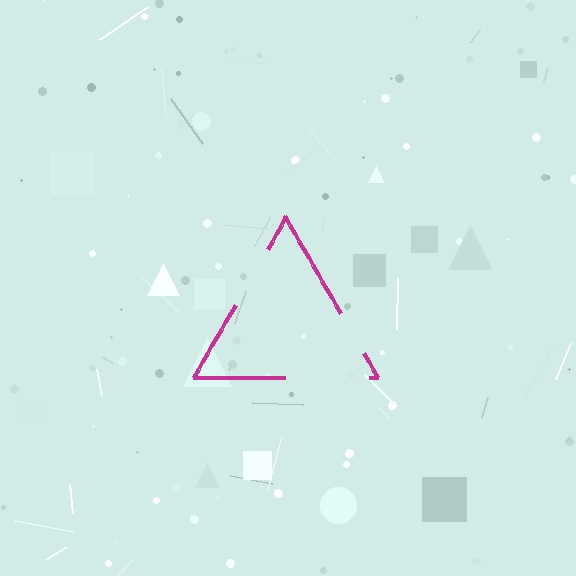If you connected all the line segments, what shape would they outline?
They would outline a triangle.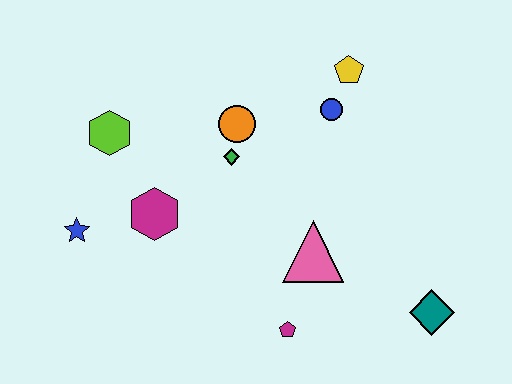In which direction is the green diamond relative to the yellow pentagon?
The green diamond is to the left of the yellow pentagon.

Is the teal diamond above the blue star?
No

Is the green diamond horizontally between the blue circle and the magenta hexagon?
Yes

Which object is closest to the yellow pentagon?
The blue circle is closest to the yellow pentagon.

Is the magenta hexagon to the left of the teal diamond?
Yes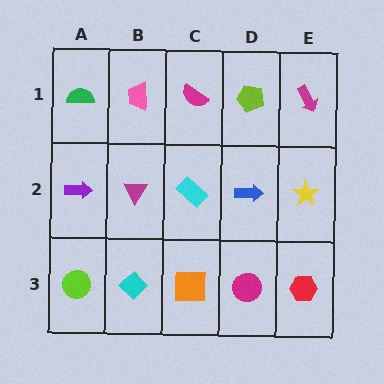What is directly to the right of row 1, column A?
A pink trapezoid.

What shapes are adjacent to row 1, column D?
A blue arrow (row 2, column D), a magenta semicircle (row 1, column C), a magenta arrow (row 1, column E).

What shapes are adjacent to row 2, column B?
A pink trapezoid (row 1, column B), a cyan diamond (row 3, column B), a purple arrow (row 2, column A), a cyan rectangle (row 2, column C).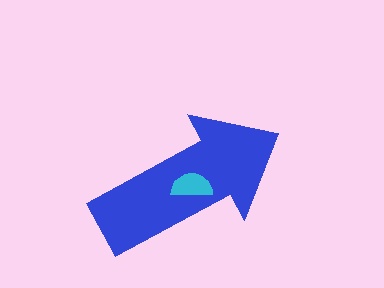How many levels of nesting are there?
2.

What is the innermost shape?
The cyan semicircle.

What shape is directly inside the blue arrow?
The cyan semicircle.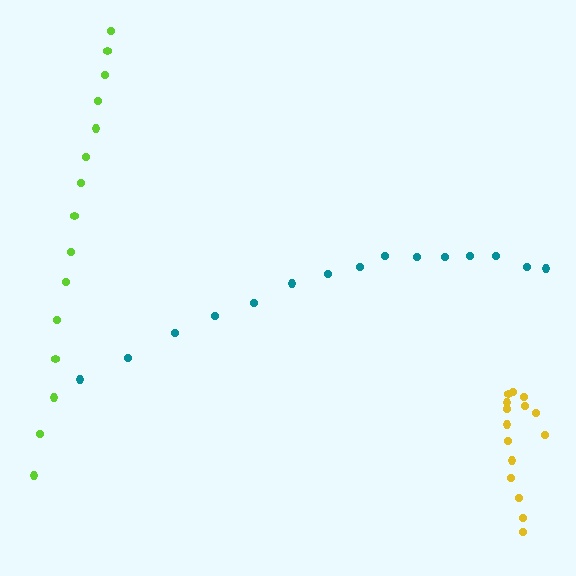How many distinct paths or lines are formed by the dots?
There are 3 distinct paths.